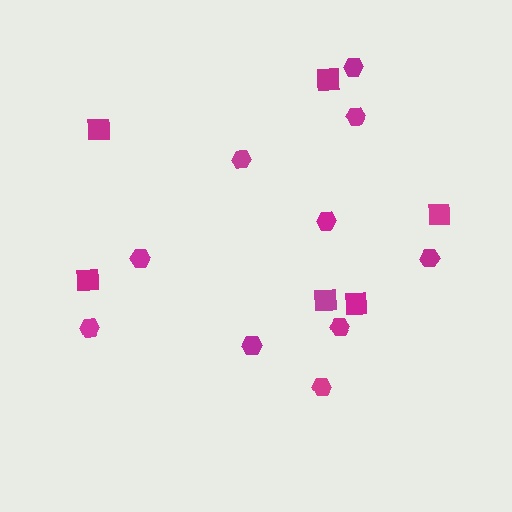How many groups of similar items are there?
There are 2 groups: one group of hexagons (10) and one group of squares (6).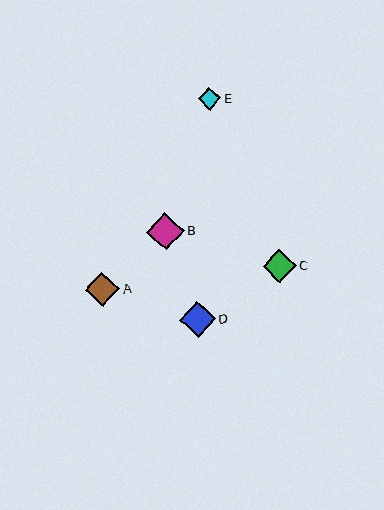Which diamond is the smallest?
Diamond E is the smallest with a size of approximately 23 pixels.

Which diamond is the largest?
Diamond B is the largest with a size of approximately 37 pixels.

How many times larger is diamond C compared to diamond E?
Diamond C is approximately 1.5 times the size of diamond E.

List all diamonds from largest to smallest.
From largest to smallest: B, D, A, C, E.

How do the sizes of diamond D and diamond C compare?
Diamond D and diamond C are approximately the same size.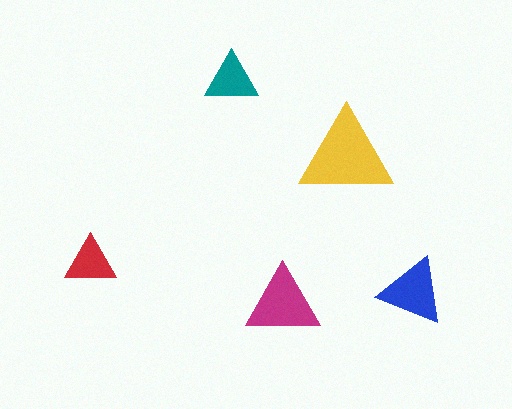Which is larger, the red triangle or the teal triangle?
The teal one.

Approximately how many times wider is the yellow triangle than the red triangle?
About 2 times wider.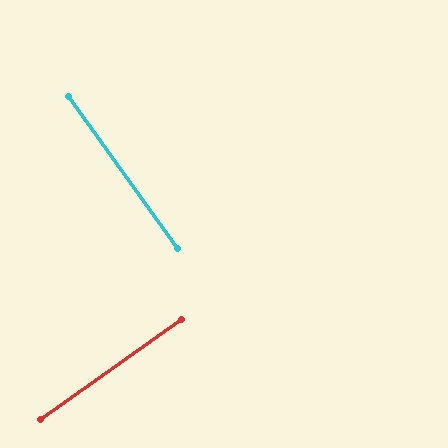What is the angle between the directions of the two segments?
Approximately 90 degrees.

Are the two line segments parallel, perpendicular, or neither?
Perpendicular — they meet at approximately 90°.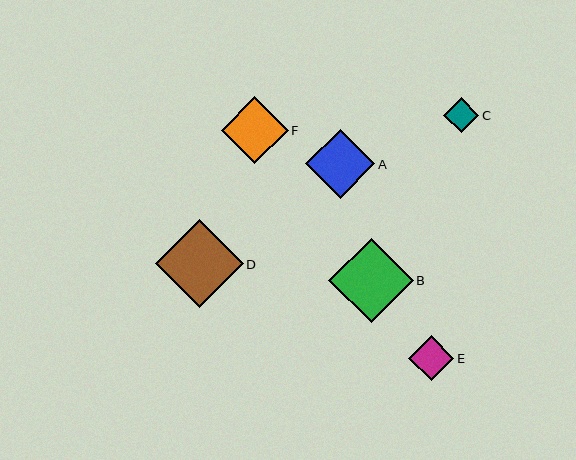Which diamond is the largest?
Diamond D is the largest with a size of approximately 88 pixels.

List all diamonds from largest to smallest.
From largest to smallest: D, B, A, F, E, C.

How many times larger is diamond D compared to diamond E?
Diamond D is approximately 1.9 times the size of diamond E.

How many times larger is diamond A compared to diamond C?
Diamond A is approximately 2.0 times the size of diamond C.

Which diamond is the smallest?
Diamond C is the smallest with a size of approximately 35 pixels.